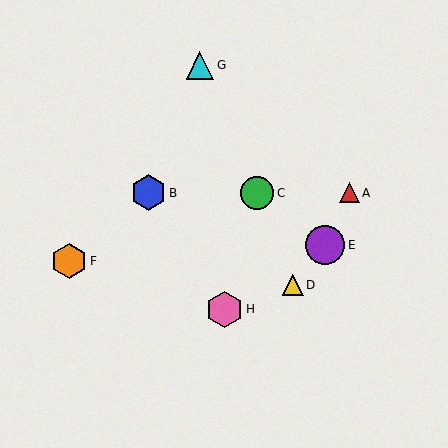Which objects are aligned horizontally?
Objects A, B, C are aligned horizontally.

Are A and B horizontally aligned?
Yes, both are at y≈193.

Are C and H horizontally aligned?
No, C is at y≈193 and H is at y≈309.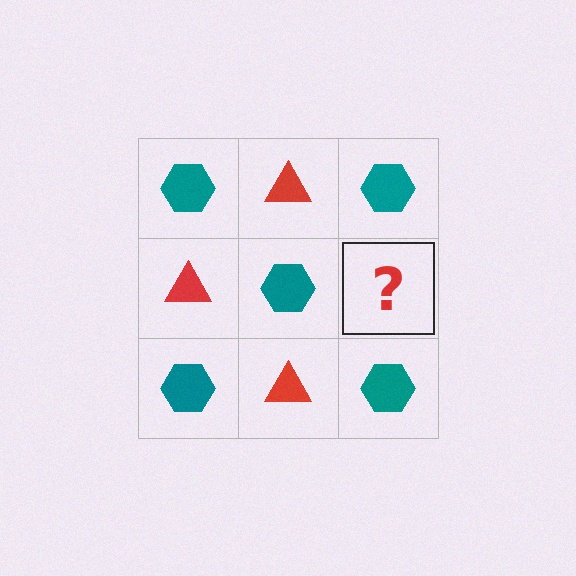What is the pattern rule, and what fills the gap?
The rule is that it alternates teal hexagon and red triangle in a checkerboard pattern. The gap should be filled with a red triangle.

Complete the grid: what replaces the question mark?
The question mark should be replaced with a red triangle.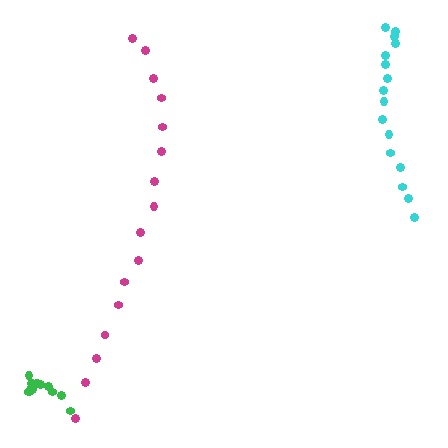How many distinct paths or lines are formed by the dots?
There are 3 distinct paths.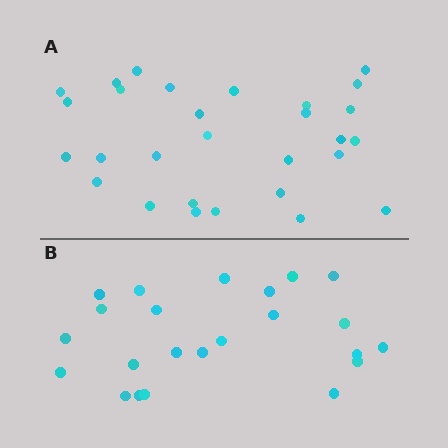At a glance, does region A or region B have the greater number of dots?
Region A (the top region) has more dots.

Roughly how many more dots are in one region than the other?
Region A has about 6 more dots than region B.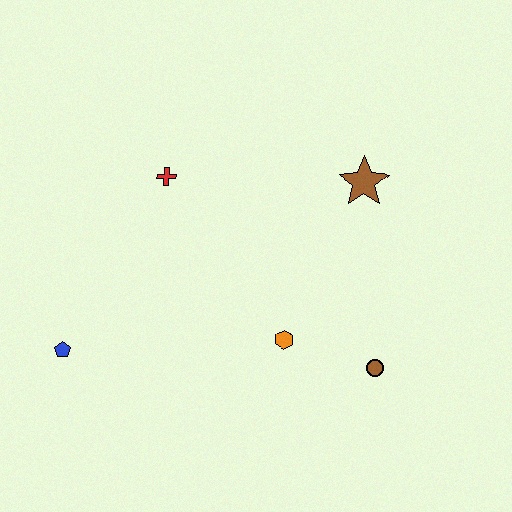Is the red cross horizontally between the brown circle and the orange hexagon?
No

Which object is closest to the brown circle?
The orange hexagon is closest to the brown circle.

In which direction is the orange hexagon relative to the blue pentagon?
The orange hexagon is to the right of the blue pentagon.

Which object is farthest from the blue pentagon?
The brown star is farthest from the blue pentagon.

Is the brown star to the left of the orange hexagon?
No